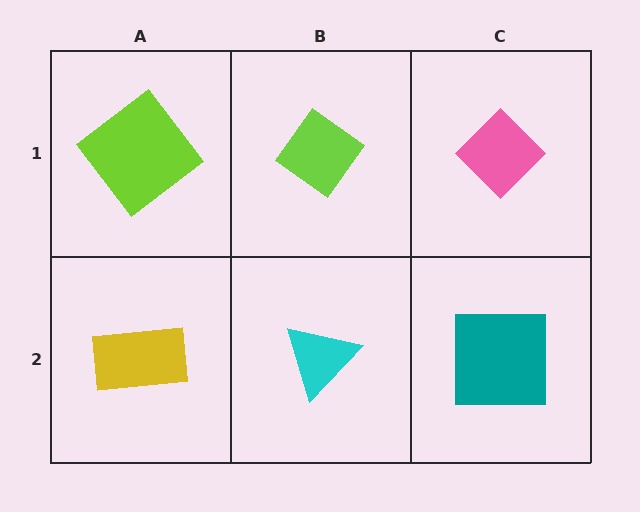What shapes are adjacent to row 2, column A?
A lime diamond (row 1, column A), a cyan triangle (row 2, column B).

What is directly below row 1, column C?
A teal square.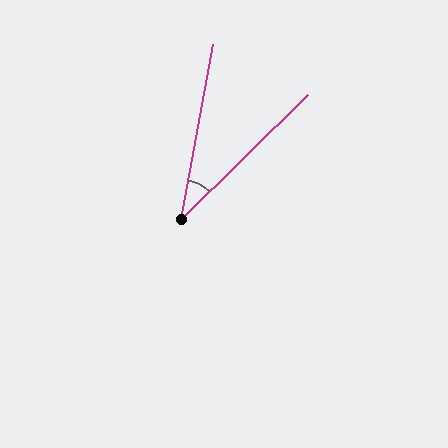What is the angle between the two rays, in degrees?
Approximately 35 degrees.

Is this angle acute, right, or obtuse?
It is acute.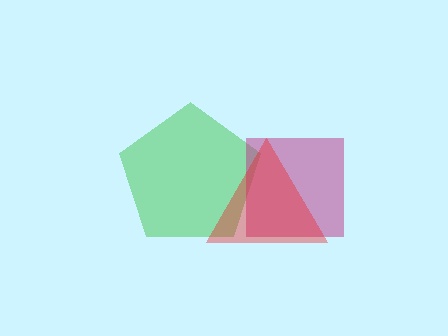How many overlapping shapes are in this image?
There are 3 overlapping shapes in the image.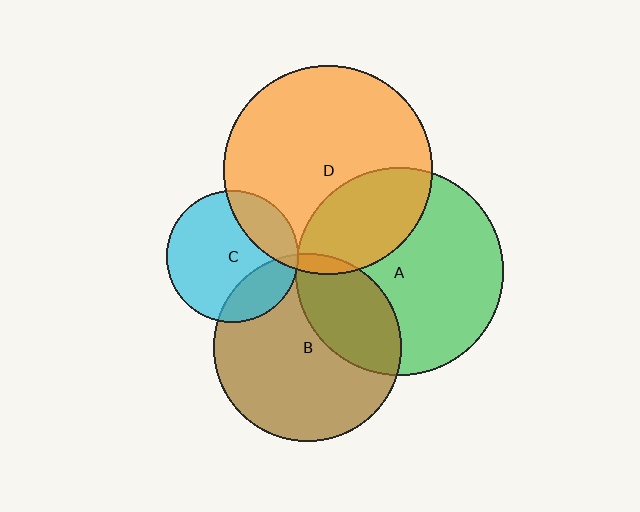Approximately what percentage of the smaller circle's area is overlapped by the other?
Approximately 30%.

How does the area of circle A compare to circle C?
Approximately 2.5 times.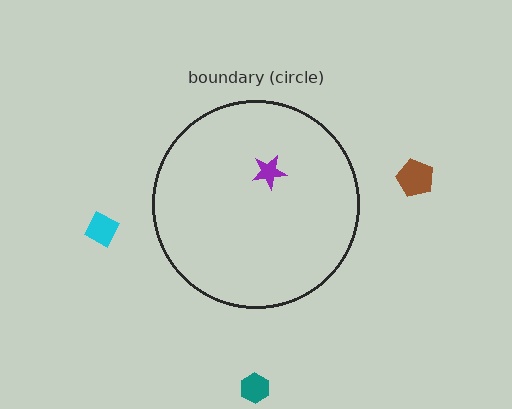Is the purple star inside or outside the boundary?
Inside.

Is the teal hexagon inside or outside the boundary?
Outside.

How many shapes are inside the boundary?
1 inside, 3 outside.